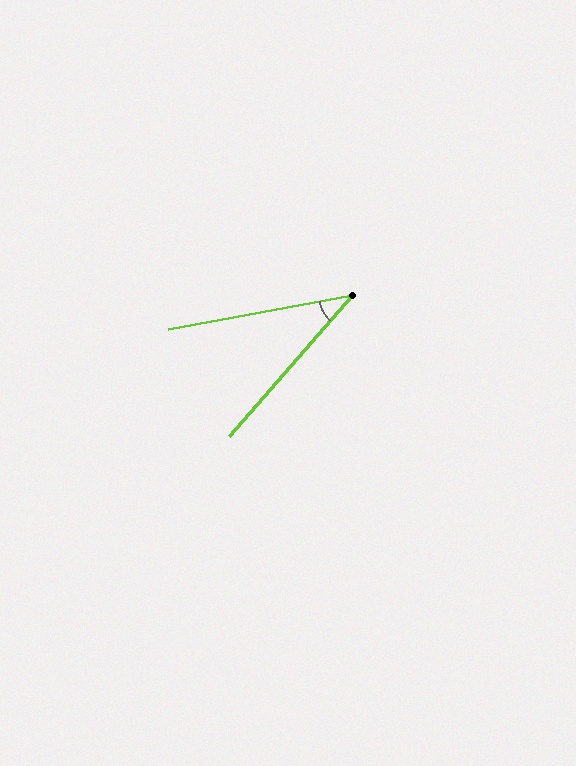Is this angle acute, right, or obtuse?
It is acute.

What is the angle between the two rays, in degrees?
Approximately 38 degrees.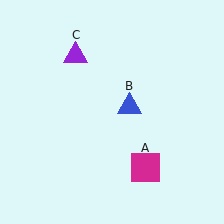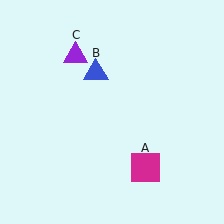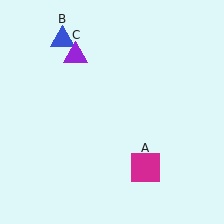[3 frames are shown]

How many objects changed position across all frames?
1 object changed position: blue triangle (object B).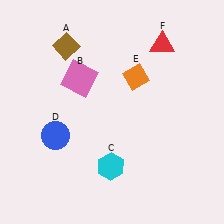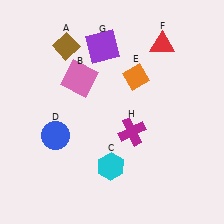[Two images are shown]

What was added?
A purple square (G), a magenta cross (H) were added in Image 2.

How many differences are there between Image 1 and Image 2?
There are 2 differences between the two images.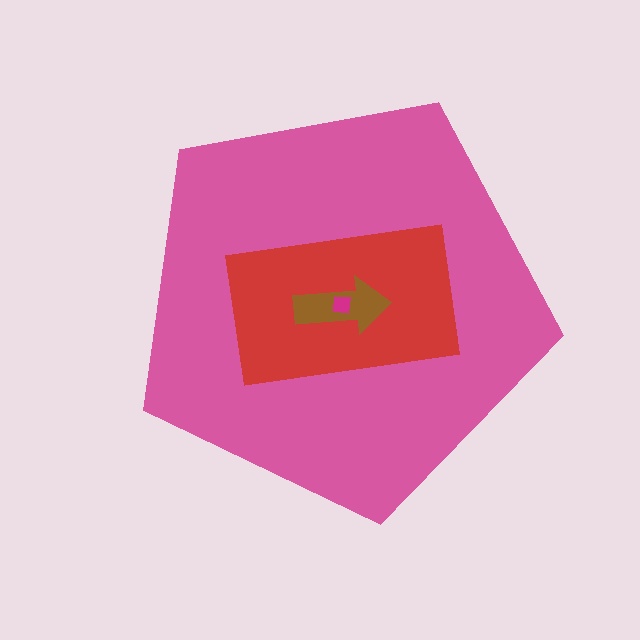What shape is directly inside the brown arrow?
The magenta square.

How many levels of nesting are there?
4.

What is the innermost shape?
The magenta square.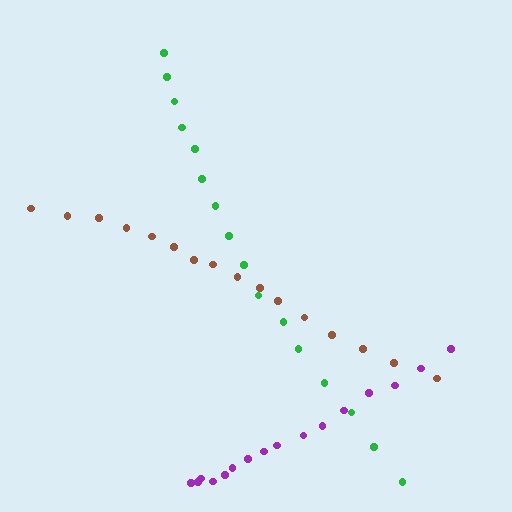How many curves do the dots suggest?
There are 3 distinct paths.